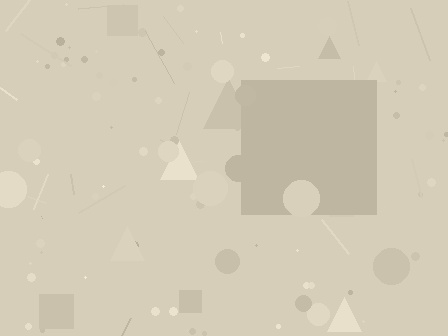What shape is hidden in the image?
A square is hidden in the image.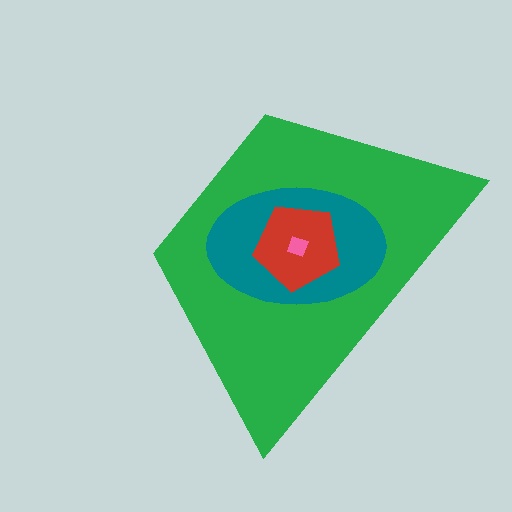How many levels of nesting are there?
4.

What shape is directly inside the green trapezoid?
The teal ellipse.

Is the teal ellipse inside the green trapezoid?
Yes.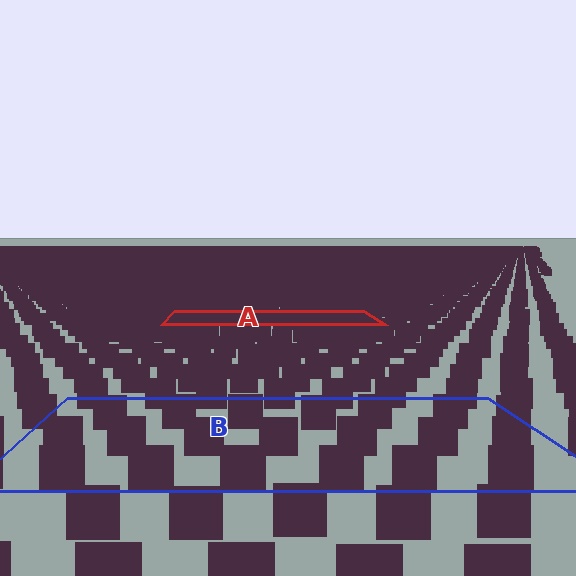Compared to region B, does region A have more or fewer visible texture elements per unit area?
Region A has more texture elements per unit area — they are packed more densely because it is farther away.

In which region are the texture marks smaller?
The texture marks are smaller in region A, because it is farther away.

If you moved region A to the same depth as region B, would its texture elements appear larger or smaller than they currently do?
They would appear larger. At a closer depth, the same texture elements are projected at a bigger on-screen size.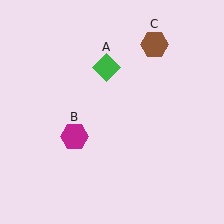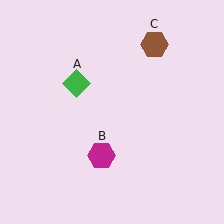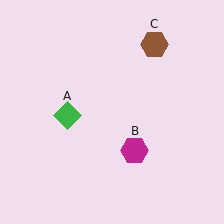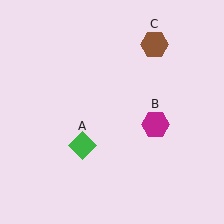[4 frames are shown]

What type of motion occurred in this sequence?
The green diamond (object A), magenta hexagon (object B) rotated counterclockwise around the center of the scene.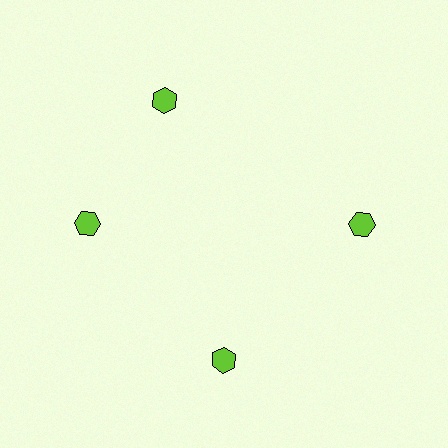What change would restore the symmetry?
The symmetry would be restored by rotating it back into even spacing with its neighbors so that all 4 hexagons sit at equal angles and equal distance from the center.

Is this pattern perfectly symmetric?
No. The 4 lime hexagons are arranged in a ring, but one element near the 12 o'clock position is rotated out of alignment along the ring, breaking the 4-fold rotational symmetry.